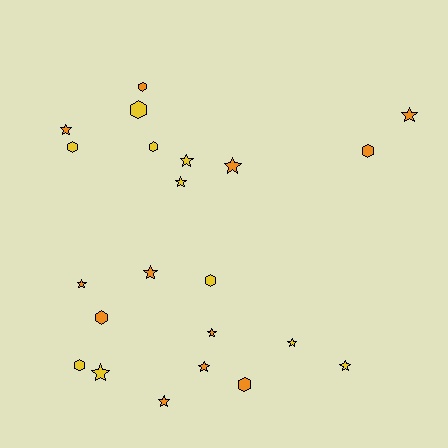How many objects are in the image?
There are 22 objects.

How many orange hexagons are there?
There are 4 orange hexagons.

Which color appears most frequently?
Orange, with 12 objects.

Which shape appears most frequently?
Star, with 13 objects.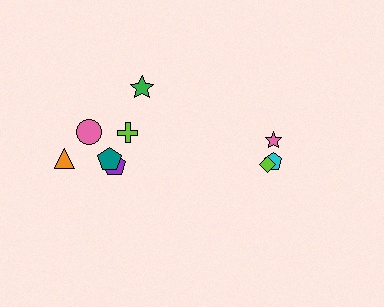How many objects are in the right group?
There are 3 objects.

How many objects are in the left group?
There are 6 objects.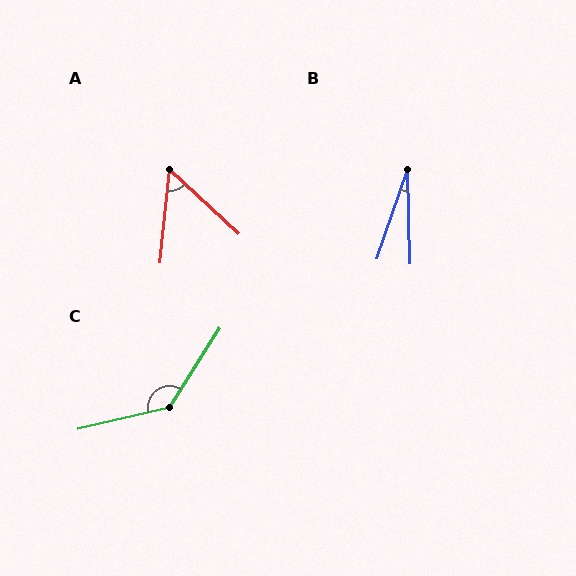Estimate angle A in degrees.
Approximately 53 degrees.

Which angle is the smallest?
B, at approximately 20 degrees.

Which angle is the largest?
C, at approximately 136 degrees.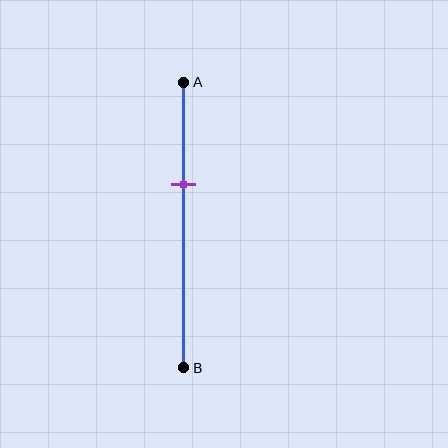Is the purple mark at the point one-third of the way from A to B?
Yes, the mark is approximately at the one-third point.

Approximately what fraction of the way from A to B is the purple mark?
The purple mark is approximately 35% of the way from A to B.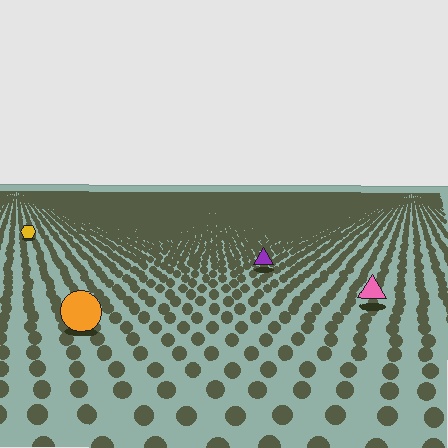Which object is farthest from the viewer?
The yellow hexagon is farthest from the viewer. It appears smaller and the ground texture around it is denser.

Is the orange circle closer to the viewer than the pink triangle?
Yes. The orange circle is closer — you can tell from the texture gradient: the ground texture is coarser near it.